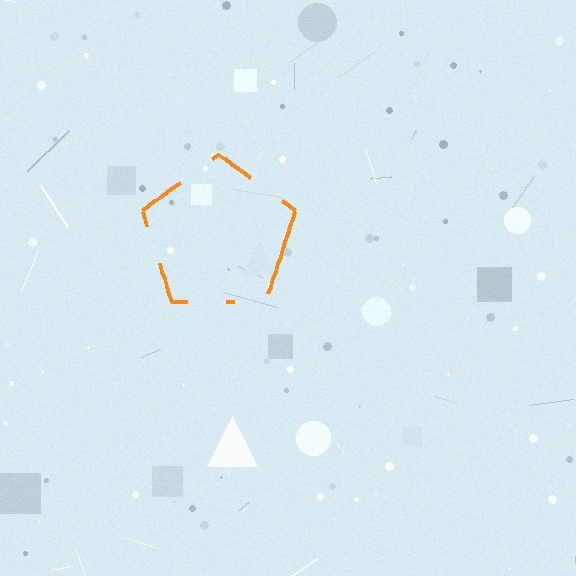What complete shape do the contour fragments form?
The contour fragments form a pentagon.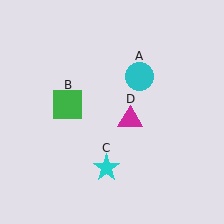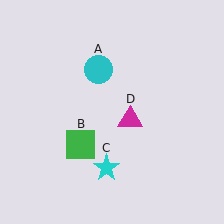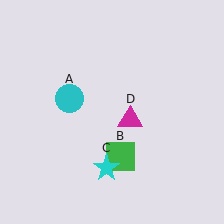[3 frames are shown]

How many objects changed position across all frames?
2 objects changed position: cyan circle (object A), green square (object B).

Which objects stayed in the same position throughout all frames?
Cyan star (object C) and magenta triangle (object D) remained stationary.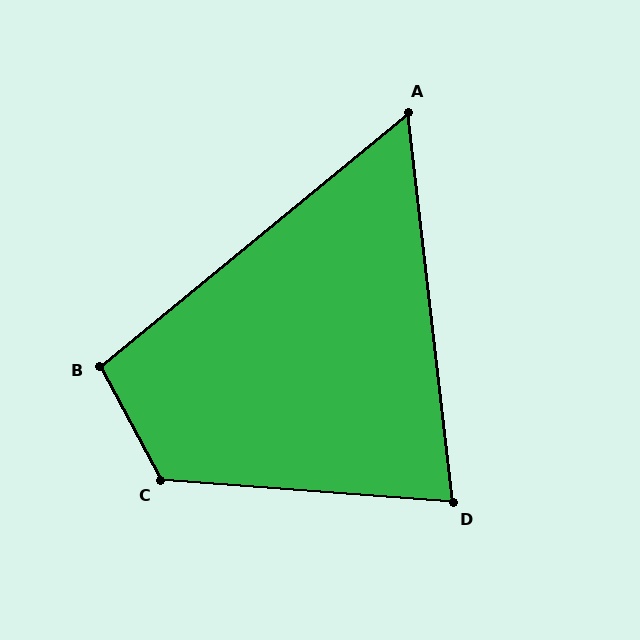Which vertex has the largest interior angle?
C, at approximately 123 degrees.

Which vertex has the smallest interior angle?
A, at approximately 57 degrees.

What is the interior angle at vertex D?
Approximately 79 degrees (acute).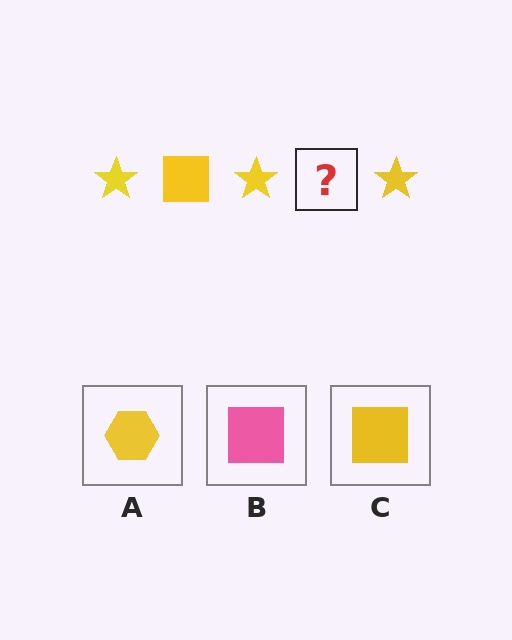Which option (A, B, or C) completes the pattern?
C.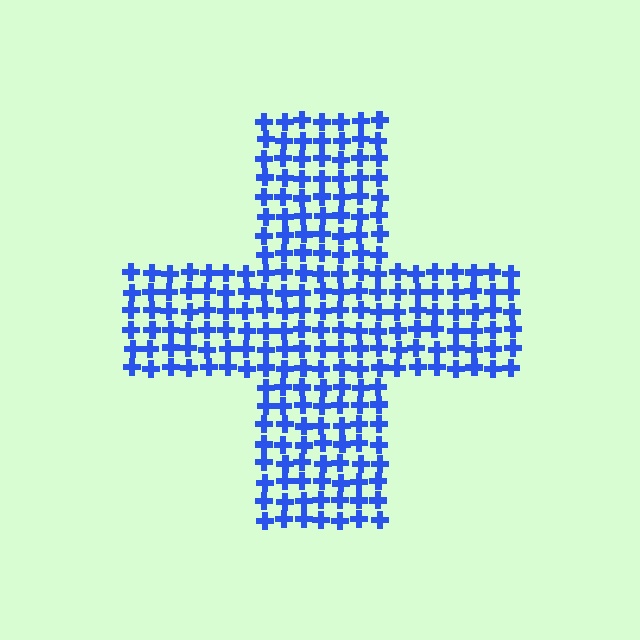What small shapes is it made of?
It is made of small crosses.